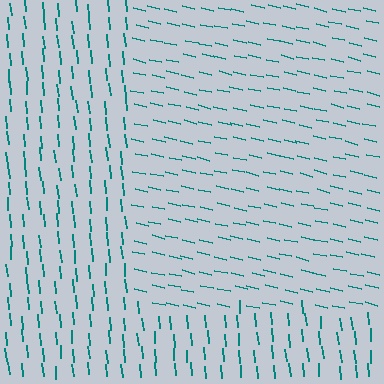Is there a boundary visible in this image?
Yes, there is a texture boundary formed by a change in line orientation.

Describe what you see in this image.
The image is filled with small teal line segments. A rectangle region in the image has lines oriented differently from the surrounding lines, creating a visible texture boundary.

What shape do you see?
I see a rectangle.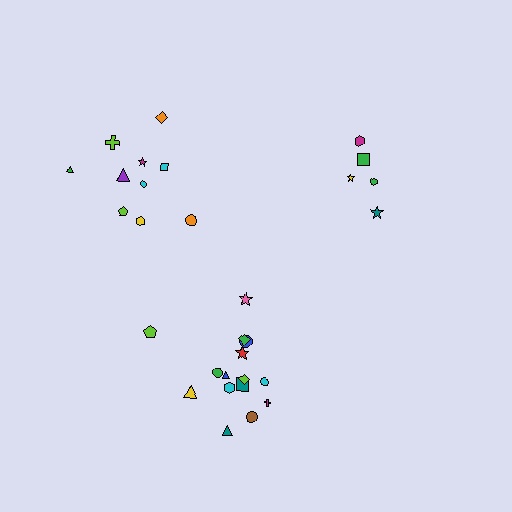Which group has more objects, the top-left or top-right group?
The top-left group.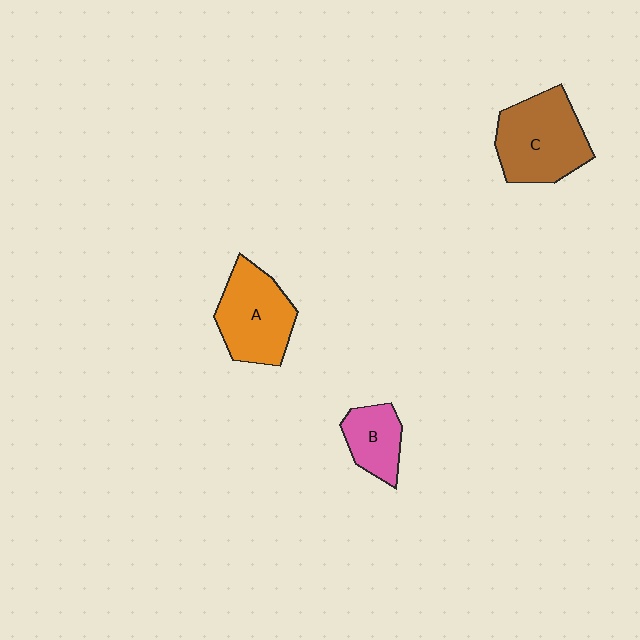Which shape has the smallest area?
Shape B (pink).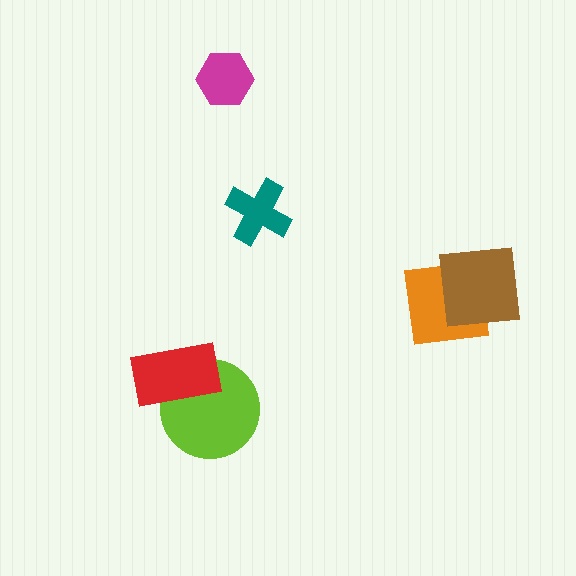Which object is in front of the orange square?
The brown square is in front of the orange square.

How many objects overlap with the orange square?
1 object overlaps with the orange square.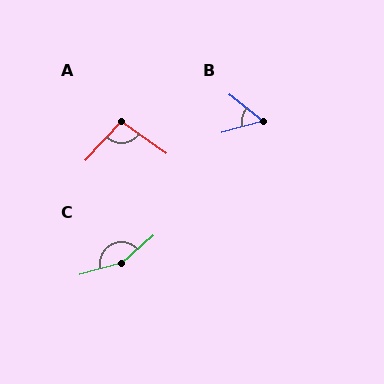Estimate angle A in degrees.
Approximately 97 degrees.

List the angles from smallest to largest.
B (54°), A (97°), C (154°).